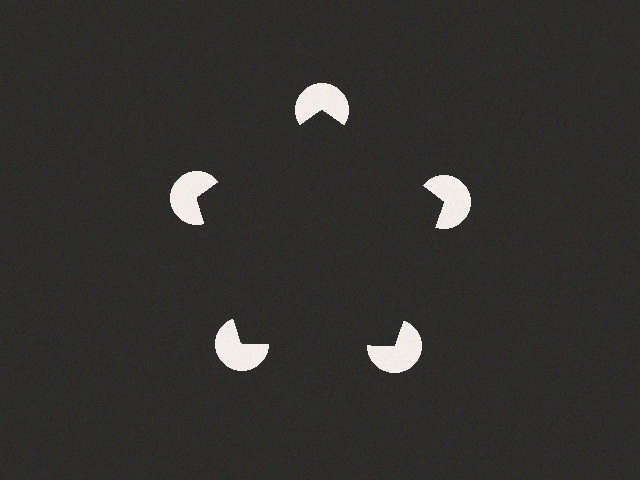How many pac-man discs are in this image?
There are 5 — one at each vertex of the illusory pentagon.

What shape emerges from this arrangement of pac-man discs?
An illusory pentagon — its edges are inferred from the aligned wedge cuts in the pac-man discs, not physically drawn.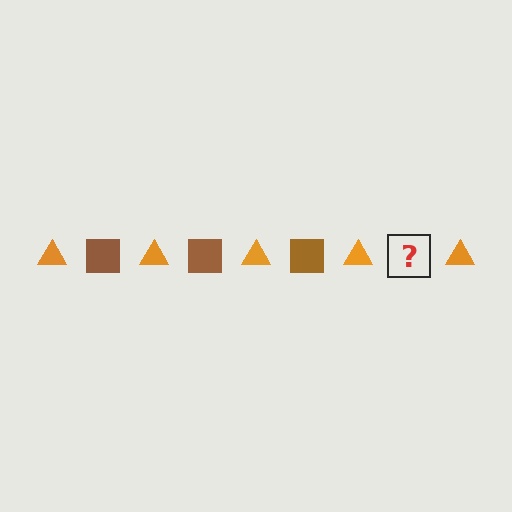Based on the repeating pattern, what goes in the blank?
The blank should be a brown square.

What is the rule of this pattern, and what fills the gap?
The rule is that the pattern alternates between orange triangle and brown square. The gap should be filled with a brown square.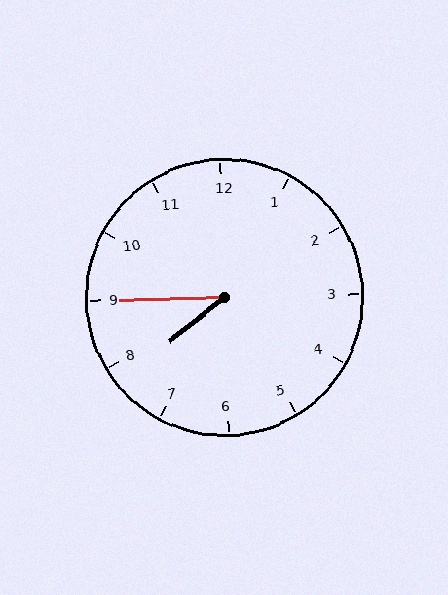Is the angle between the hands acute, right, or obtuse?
It is acute.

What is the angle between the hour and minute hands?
Approximately 38 degrees.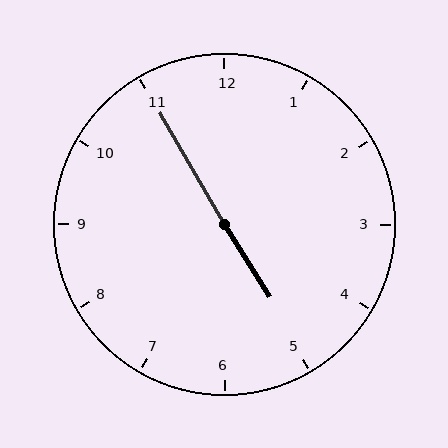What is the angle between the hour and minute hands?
Approximately 178 degrees.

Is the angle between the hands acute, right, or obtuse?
It is obtuse.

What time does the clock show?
4:55.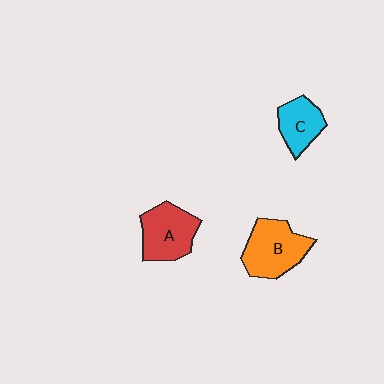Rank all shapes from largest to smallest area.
From largest to smallest: B (orange), A (red), C (cyan).